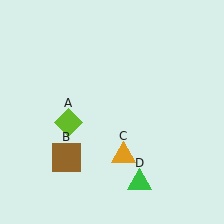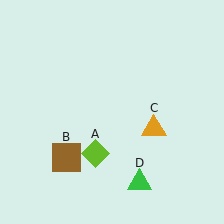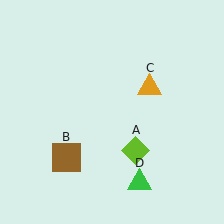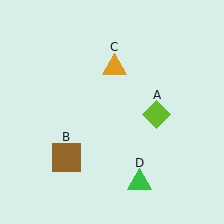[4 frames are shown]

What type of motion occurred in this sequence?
The lime diamond (object A), orange triangle (object C) rotated counterclockwise around the center of the scene.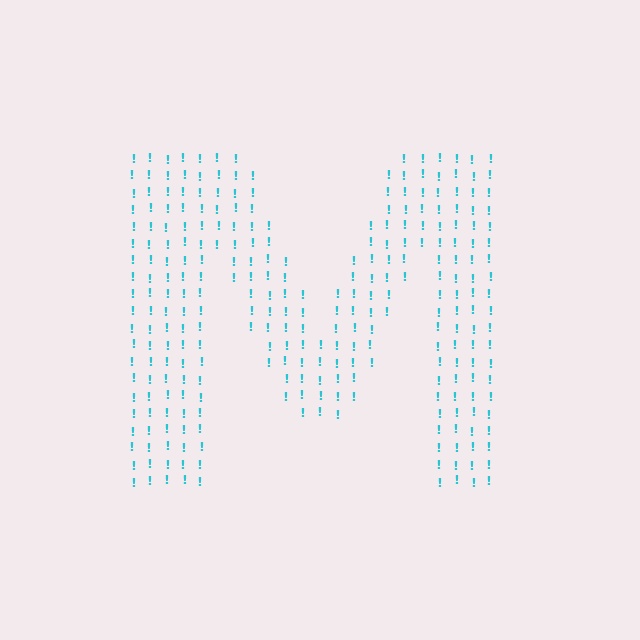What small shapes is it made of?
It is made of small exclamation marks.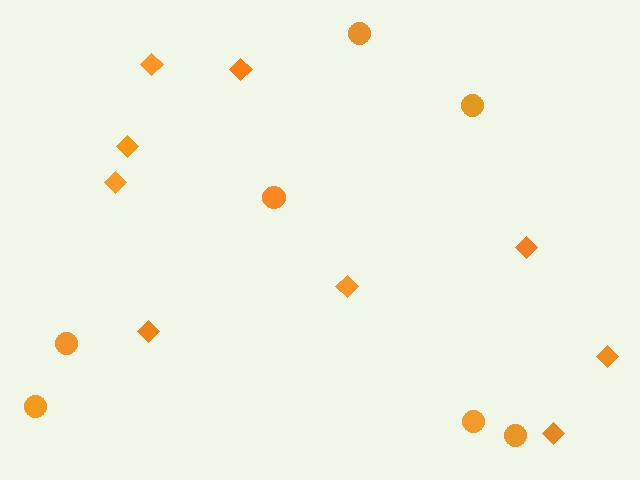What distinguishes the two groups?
There are 2 groups: one group of diamonds (9) and one group of circles (7).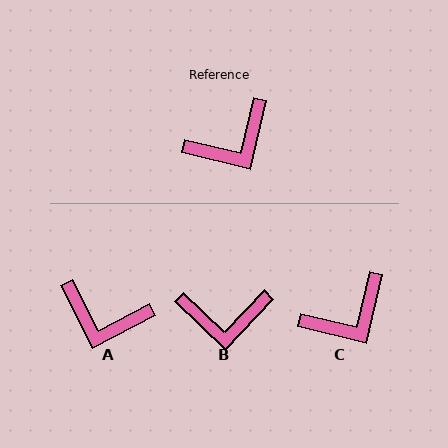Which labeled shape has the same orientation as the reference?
C.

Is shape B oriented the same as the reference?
No, it is off by about 30 degrees.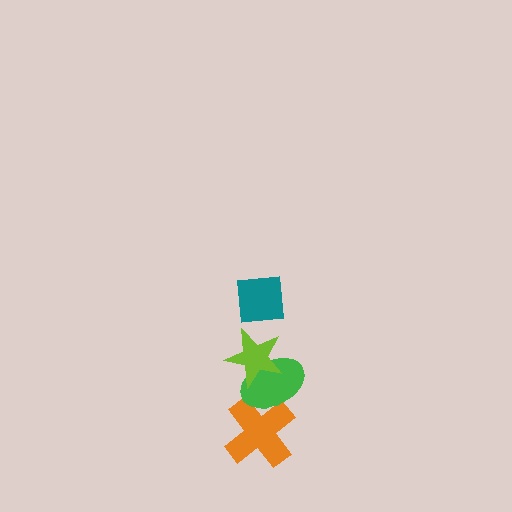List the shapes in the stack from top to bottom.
From top to bottom: the teal square, the lime star, the green ellipse, the orange cross.